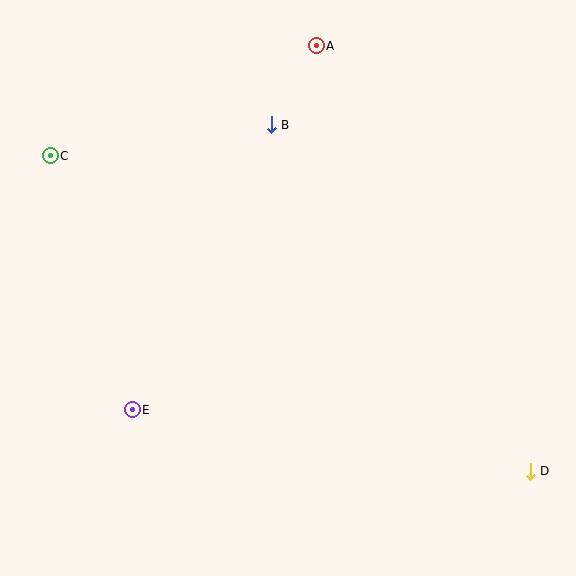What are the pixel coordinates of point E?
Point E is at (132, 410).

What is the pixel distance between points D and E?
The distance between D and E is 402 pixels.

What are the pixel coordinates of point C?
Point C is at (50, 156).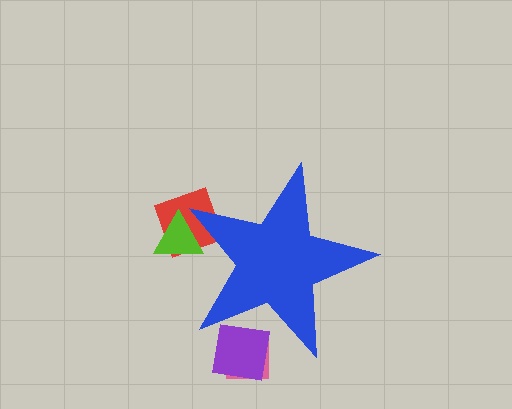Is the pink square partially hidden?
Yes, the pink square is partially hidden behind the blue star.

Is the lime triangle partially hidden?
Yes, the lime triangle is partially hidden behind the blue star.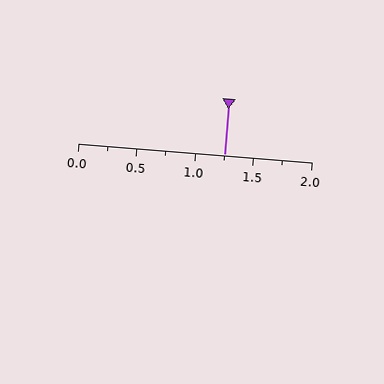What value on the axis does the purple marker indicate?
The marker indicates approximately 1.25.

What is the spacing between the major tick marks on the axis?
The major ticks are spaced 0.5 apart.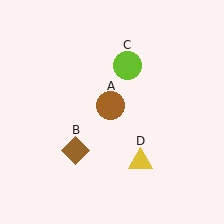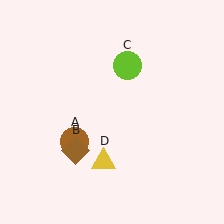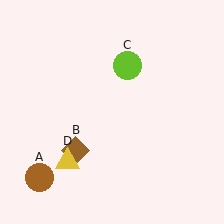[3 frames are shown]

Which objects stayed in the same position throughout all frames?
Brown diamond (object B) and lime circle (object C) remained stationary.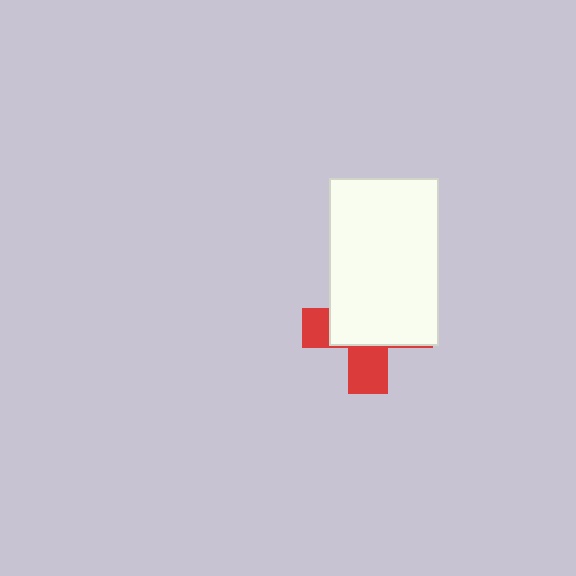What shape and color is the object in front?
The object in front is a white rectangle.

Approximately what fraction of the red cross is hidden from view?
Roughly 65% of the red cross is hidden behind the white rectangle.